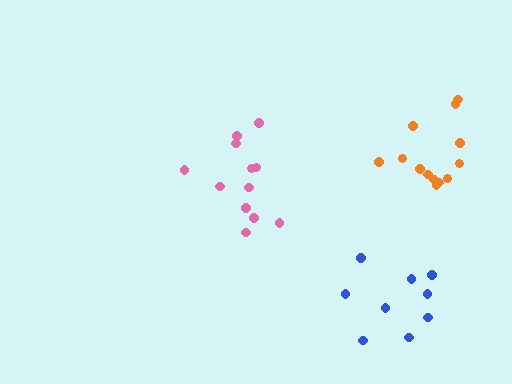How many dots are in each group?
Group 1: 12 dots, Group 2: 13 dots, Group 3: 10 dots (35 total).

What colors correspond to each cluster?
The clusters are colored: pink, orange, blue.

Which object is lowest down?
The blue cluster is bottommost.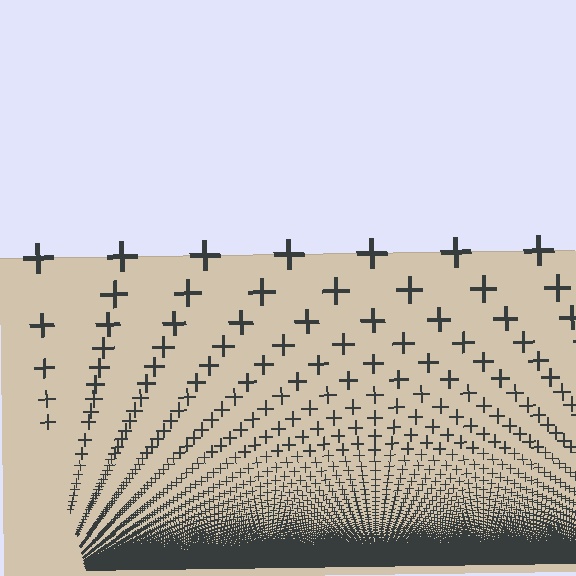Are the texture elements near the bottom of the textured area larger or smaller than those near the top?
Smaller. The gradient is inverted — elements near the bottom are smaller and denser.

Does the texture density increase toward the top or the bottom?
Density increases toward the bottom.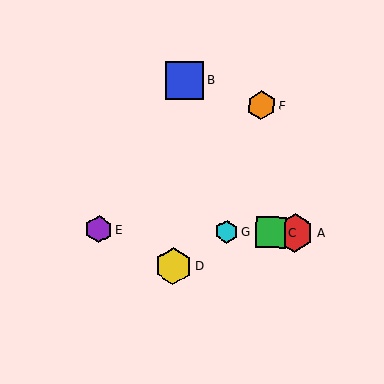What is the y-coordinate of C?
Object C is at y≈232.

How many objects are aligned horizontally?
4 objects (A, C, E, G) are aligned horizontally.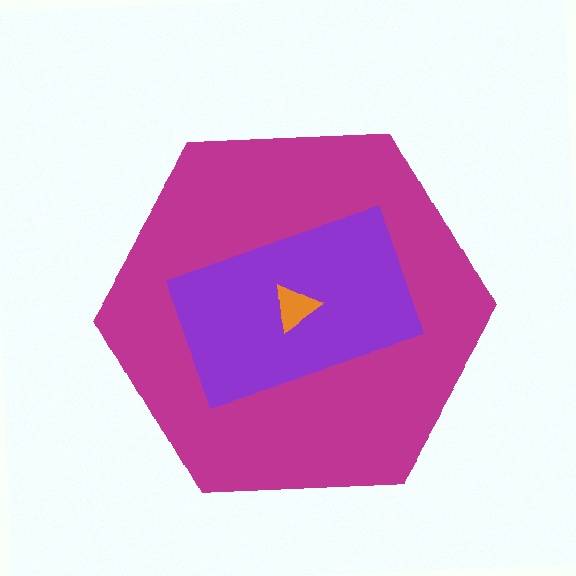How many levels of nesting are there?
3.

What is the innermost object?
The orange triangle.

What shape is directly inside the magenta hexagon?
The purple rectangle.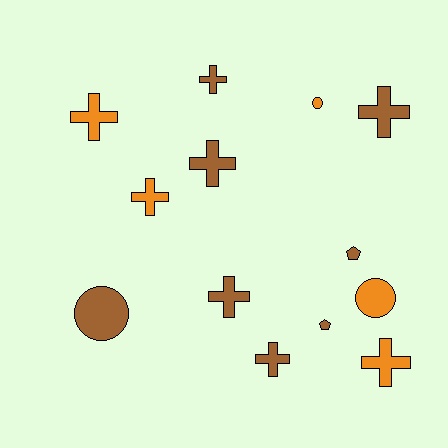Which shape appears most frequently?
Cross, with 8 objects.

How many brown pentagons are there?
There are 2 brown pentagons.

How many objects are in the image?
There are 13 objects.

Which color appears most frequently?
Brown, with 8 objects.